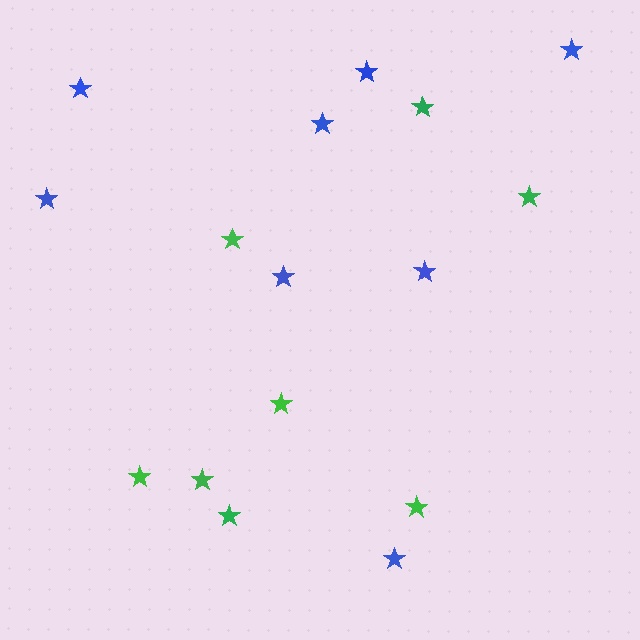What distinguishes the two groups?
There are 2 groups: one group of blue stars (8) and one group of green stars (8).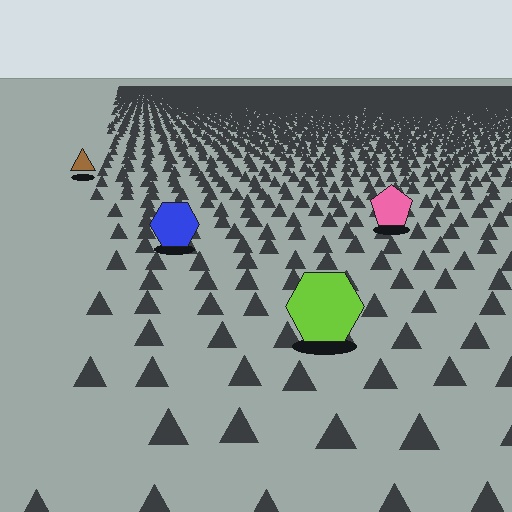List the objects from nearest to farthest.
From nearest to farthest: the lime hexagon, the blue hexagon, the pink pentagon, the brown triangle.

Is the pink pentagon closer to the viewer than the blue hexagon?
No. The blue hexagon is closer — you can tell from the texture gradient: the ground texture is coarser near it.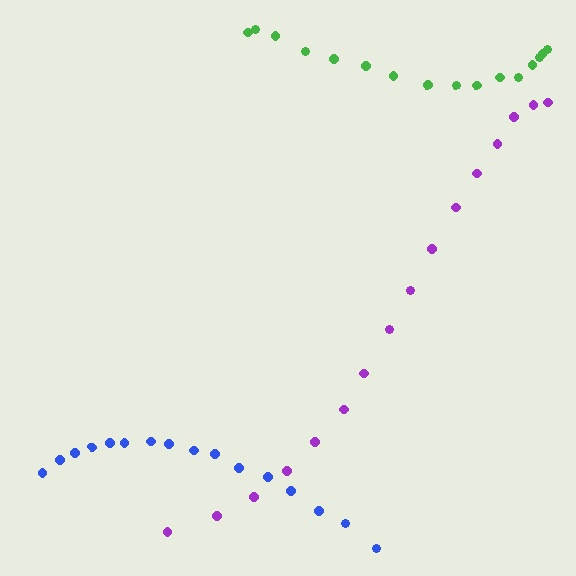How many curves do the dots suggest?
There are 3 distinct paths.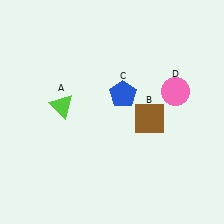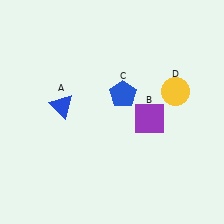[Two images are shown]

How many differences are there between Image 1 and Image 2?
There are 3 differences between the two images.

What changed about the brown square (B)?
In Image 1, B is brown. In Image 2, it changed to purple.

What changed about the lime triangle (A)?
In Image 1, A is lime. In Image 2, it changed to blue.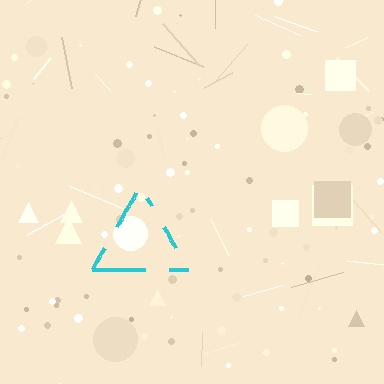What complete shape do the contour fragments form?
The contour fragments form a triangle.